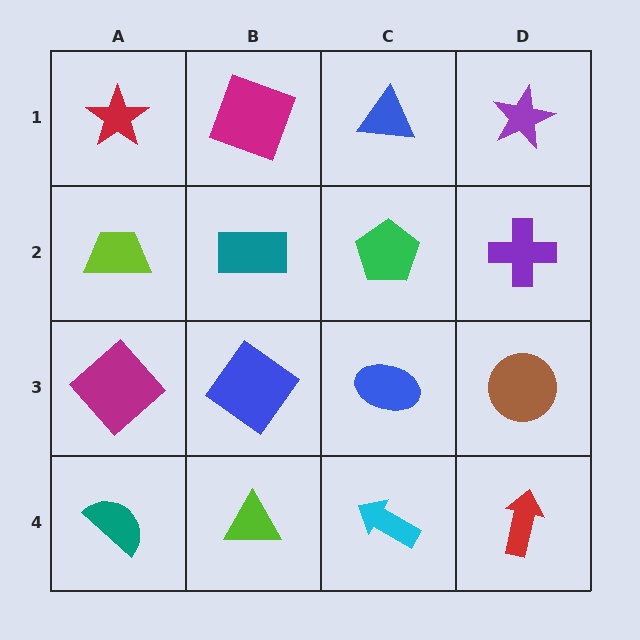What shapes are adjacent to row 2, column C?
A blue triangle (row 1, column C), a blue ellipse (row 3, column C), a teal rectangle (row 2, column B), a purple cross (row 2, column D).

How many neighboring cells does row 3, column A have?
3.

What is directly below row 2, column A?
A magenta diamond.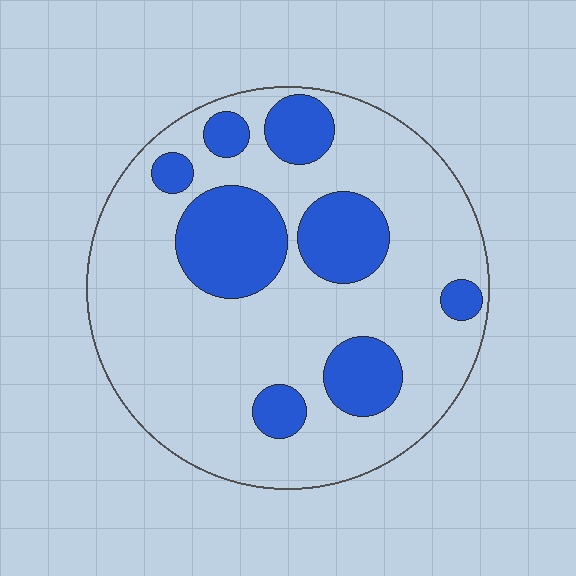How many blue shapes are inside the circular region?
8.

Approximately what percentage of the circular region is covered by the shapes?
Approximately 25%.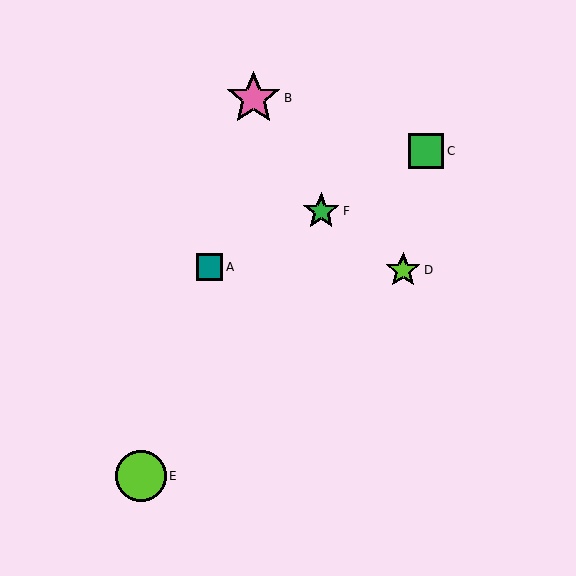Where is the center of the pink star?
The center of the pink star is at (254, 98).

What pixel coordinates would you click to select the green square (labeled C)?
Click at (426, 151) to select the green square C.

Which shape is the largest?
The pink star (labeled B) is the largest.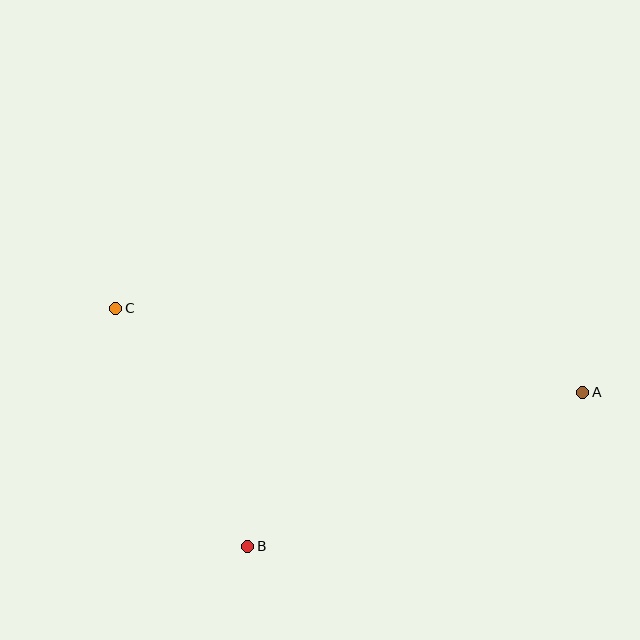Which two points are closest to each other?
Points B and C are closest to each other.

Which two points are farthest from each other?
Points A and C are farthest from each other.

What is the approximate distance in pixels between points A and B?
The distance between A and B is approximately 369 pixels.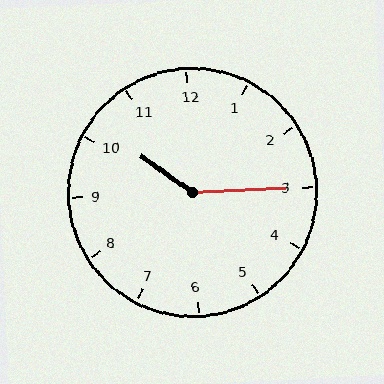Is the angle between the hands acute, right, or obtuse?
It is obtuse.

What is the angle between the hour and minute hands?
Approximately 142 degrees.